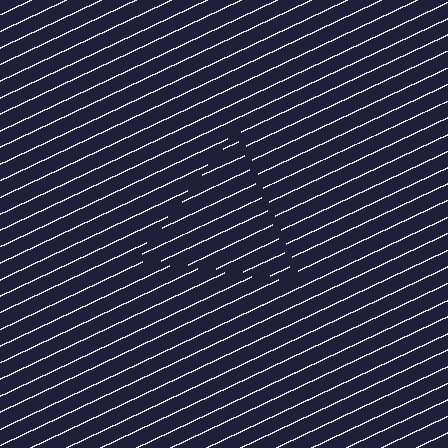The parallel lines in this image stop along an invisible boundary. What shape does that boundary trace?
An illusory triangle. The interior of the shape contains the same grating, shifted by half a period — the contour is defined by the phase discontinuity where line-ends from the inner and outer gratings abut.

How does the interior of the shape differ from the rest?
The interior of the shape contains the same grating, shifted by half a period — the contour is defined by the phase discontinuity where line-ends from the inner and outer gratings abut.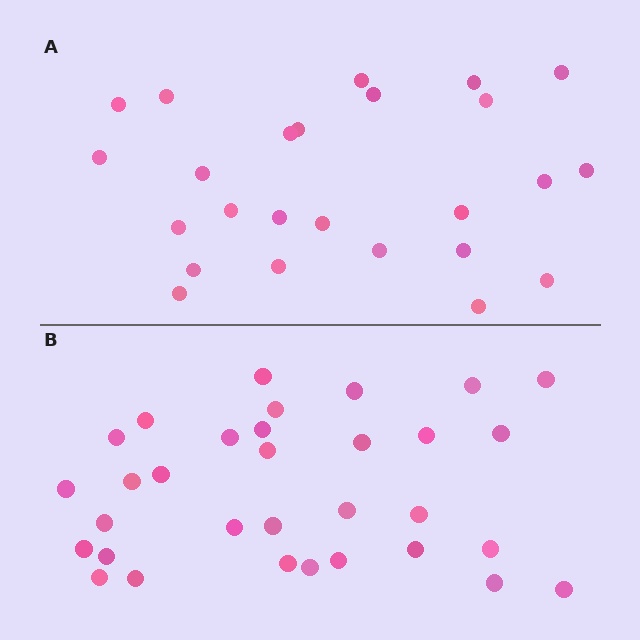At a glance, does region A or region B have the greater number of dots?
Region B (the bottom region) has more dots.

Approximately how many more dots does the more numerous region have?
Region B has roughly 8 or so more dots than region A.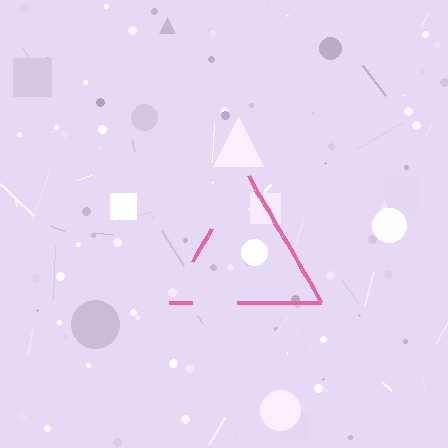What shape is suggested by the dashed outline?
The dashed outline suggests a triangle.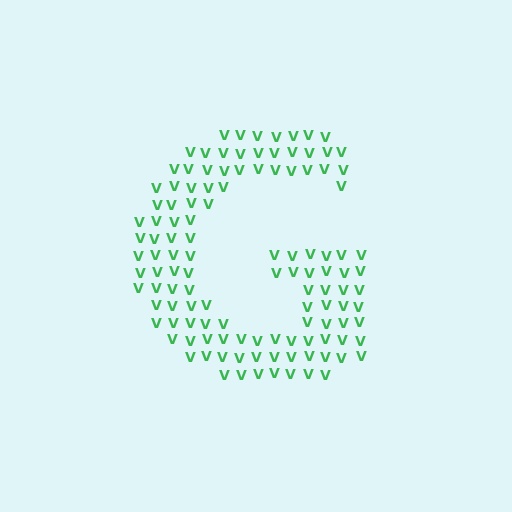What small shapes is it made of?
It is made of small letter V's.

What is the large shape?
The large shape is the letter G.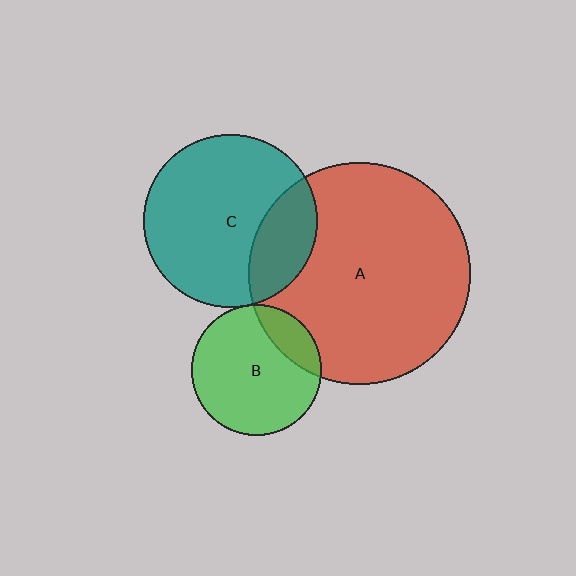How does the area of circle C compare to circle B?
Approximately 1.8 times.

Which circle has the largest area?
Circle A (red).